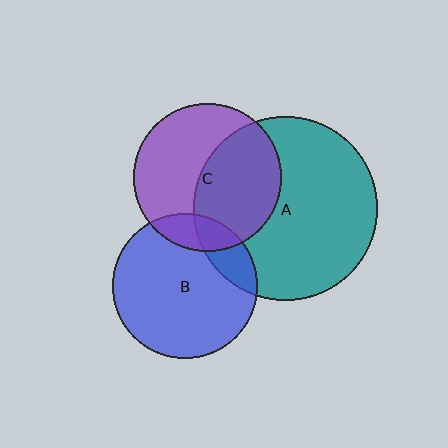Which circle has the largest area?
Circle A (teal).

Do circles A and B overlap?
Yes.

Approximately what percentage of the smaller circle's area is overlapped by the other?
Approximately 15%.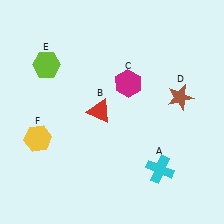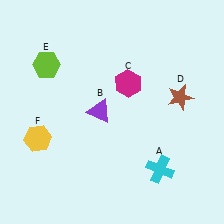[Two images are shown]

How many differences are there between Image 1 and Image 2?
There is 1 difference between the two images.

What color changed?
The triangle (B) changed from red in Image 1 to purple in Image 2.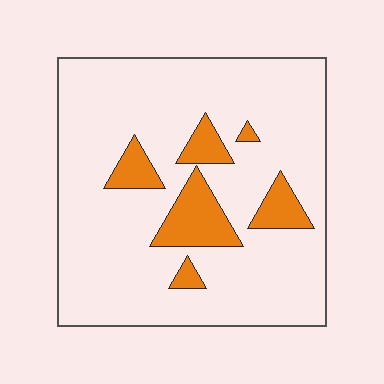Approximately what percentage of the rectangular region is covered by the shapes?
Approximately 15%.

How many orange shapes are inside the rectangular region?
6.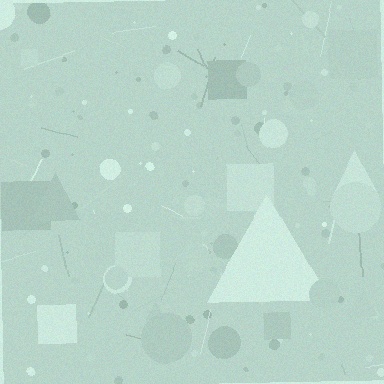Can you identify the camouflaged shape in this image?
The camouflaged shape is a triangle.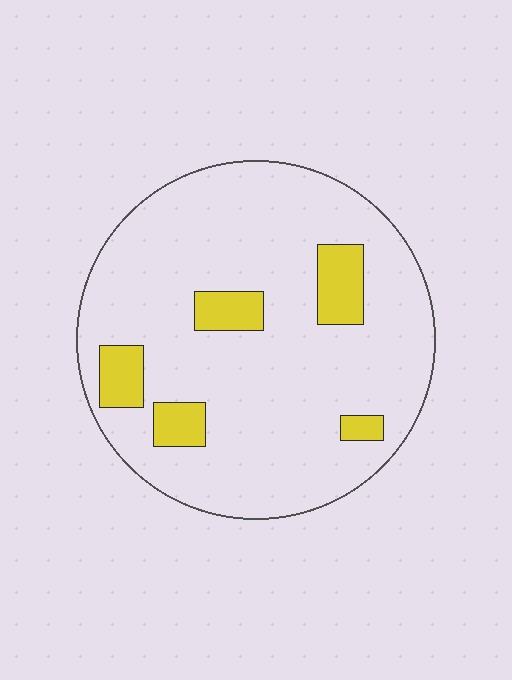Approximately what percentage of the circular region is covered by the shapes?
Approximately 15%.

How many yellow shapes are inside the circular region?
5.